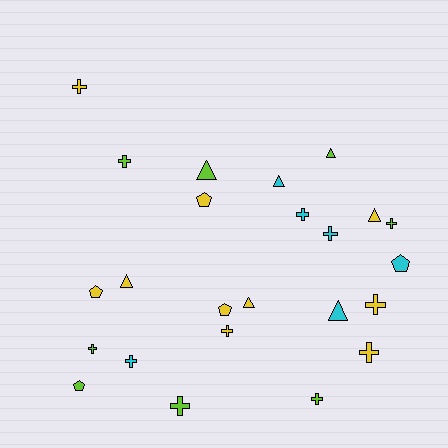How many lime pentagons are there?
There is 1 lime pentagon.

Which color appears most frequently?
Yellow, with 10 objects.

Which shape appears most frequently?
Cross, with 12 objects.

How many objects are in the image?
There are 24 objects.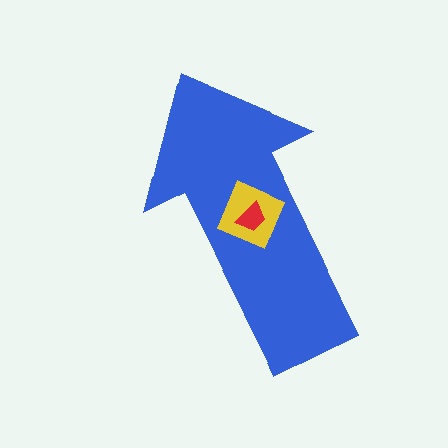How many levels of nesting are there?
3.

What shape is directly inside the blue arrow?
The yellow square.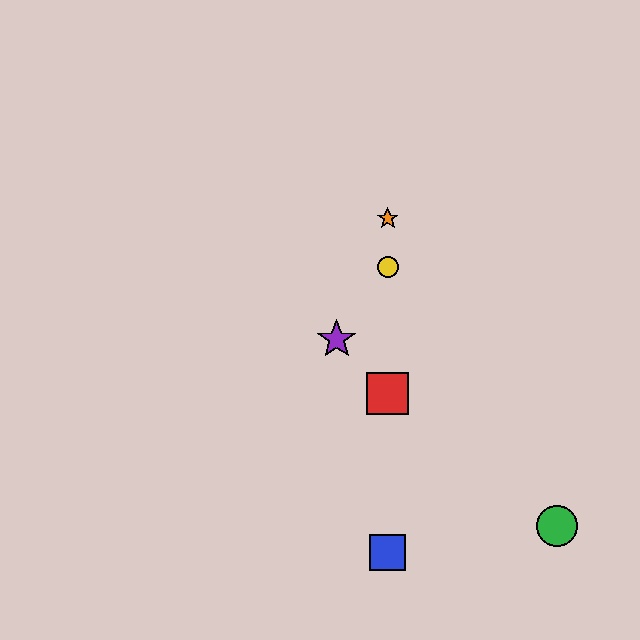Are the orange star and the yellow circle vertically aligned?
Yes, both are at x≈388.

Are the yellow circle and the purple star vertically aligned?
No, the yellow circle is at x≈388 and the purple star is at x≈337.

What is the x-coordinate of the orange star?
The orange star is at x≈388.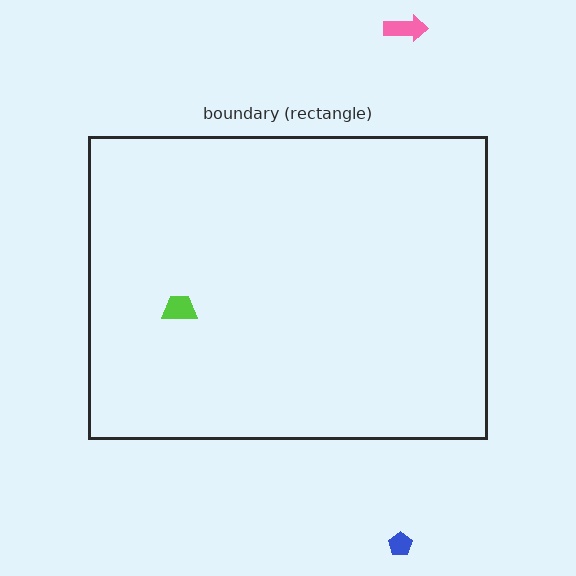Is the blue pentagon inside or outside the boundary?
Outside.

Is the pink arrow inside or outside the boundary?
Outside.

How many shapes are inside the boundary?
1 inside, 2 outside.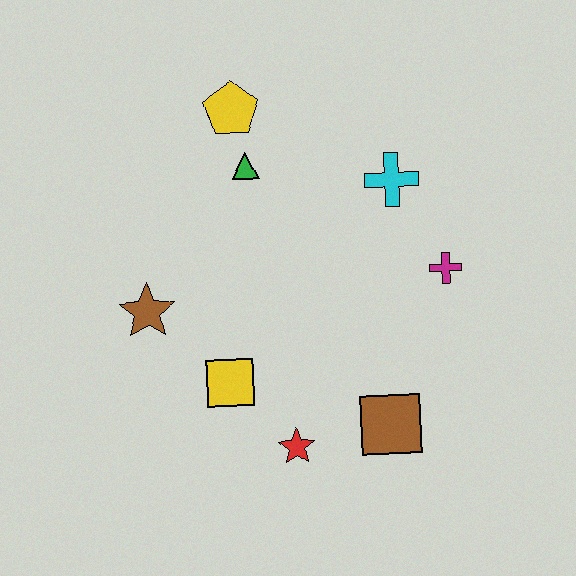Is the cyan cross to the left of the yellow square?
No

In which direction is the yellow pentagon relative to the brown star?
The yellow pentagon is above the brown star.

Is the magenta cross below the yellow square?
No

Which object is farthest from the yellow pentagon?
The brown square is farthest from the yellow pentagon.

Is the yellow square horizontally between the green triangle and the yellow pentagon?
No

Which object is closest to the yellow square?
The red star is closest to the yellow square.